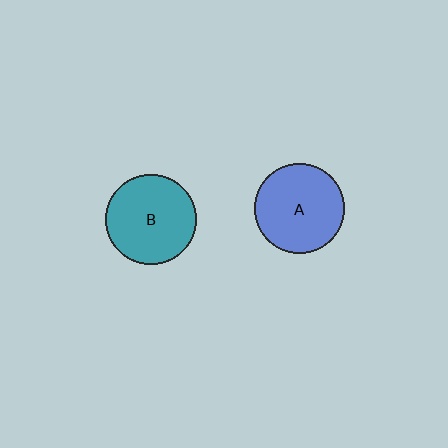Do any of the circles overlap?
No, none of the circles overlap.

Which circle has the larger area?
Circle B (teal).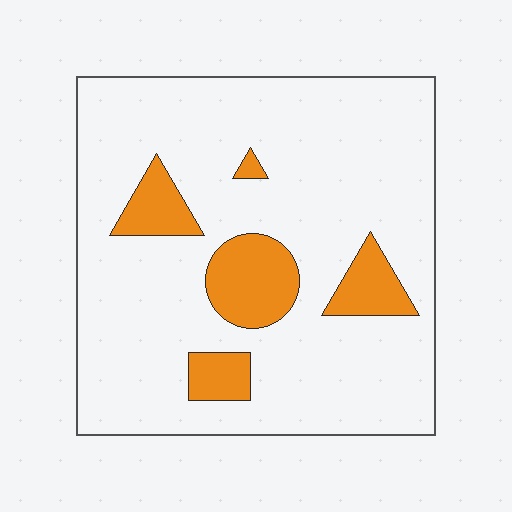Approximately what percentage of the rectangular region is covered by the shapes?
Approximately 15%.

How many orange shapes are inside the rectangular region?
5.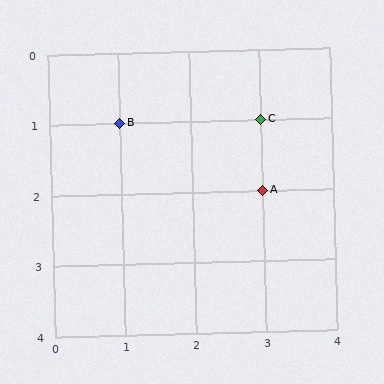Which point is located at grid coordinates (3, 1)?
Point C is at (3, 1).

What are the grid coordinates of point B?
Point B is at grid coordinates (1, 1).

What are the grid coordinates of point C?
Point C is at grid coordinates (3, 1).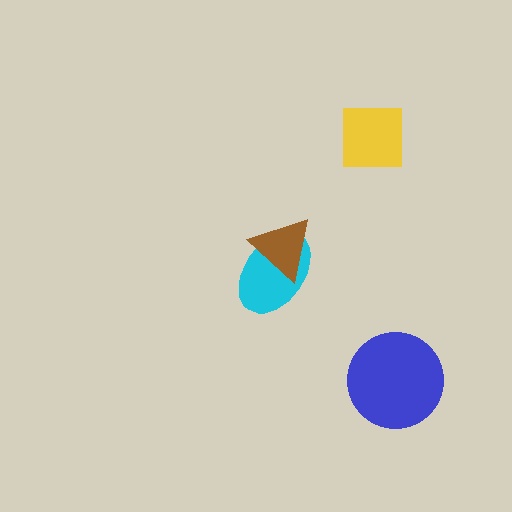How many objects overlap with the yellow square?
0 objects overlap with the yellow square.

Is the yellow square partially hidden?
No, no other shape covers it.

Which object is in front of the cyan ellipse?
The brown triangle is in front of the cyan ellipse.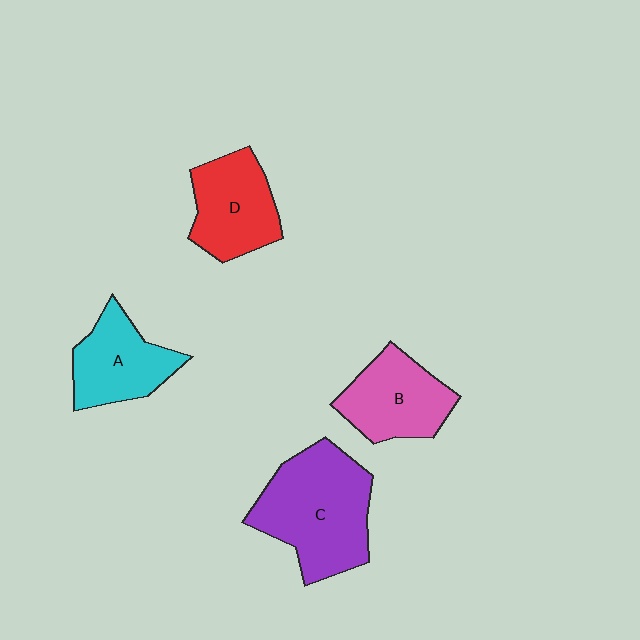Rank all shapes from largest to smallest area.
From largest to smallest: C (purple), B (pink), D (red), A (cyan).